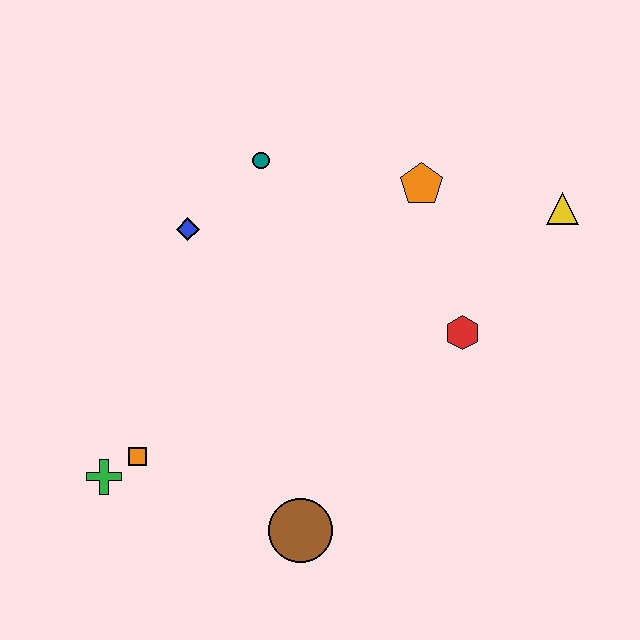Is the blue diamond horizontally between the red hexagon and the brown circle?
No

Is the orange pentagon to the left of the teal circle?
No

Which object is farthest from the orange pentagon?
The green cross is farthest from the orange pentagon.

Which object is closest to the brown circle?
The orange square is closest to the brown circle.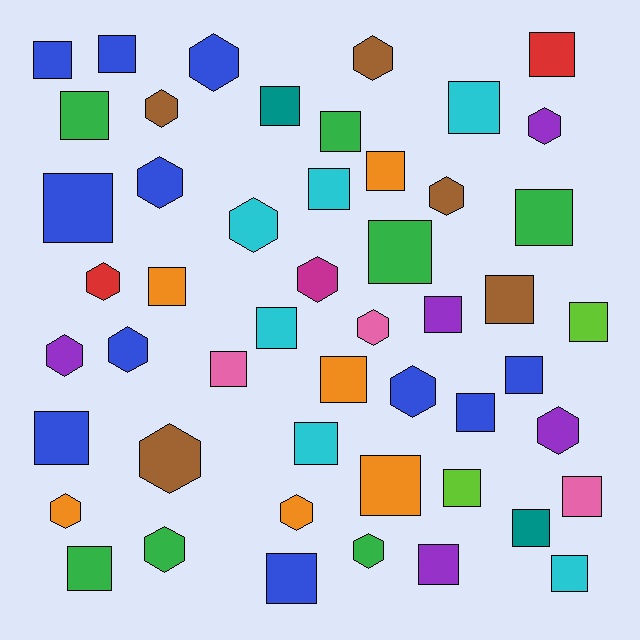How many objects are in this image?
There are 50 objects.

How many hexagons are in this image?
There are 19 hexagons.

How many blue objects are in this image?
There are 11 blue objects.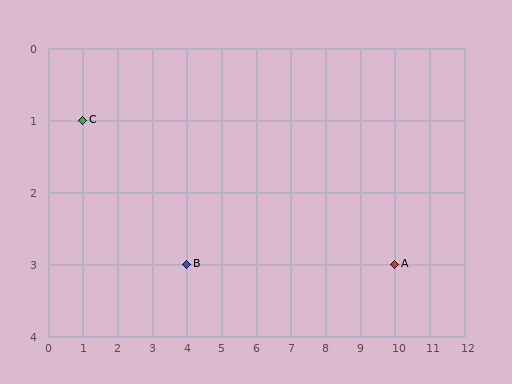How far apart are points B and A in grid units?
Points B and A are 6 columns apart.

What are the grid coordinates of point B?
Point B is at grid coordinates (4, 3).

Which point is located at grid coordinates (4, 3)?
Point B is at (4, 3).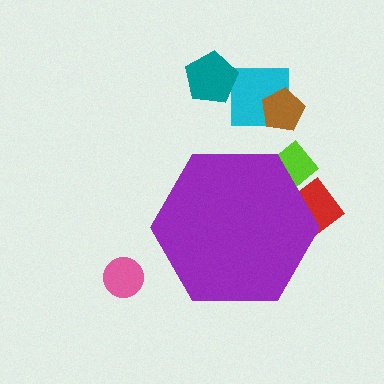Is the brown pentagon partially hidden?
No, the brown pentagon is fully visible.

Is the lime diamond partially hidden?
Yes, the lime diamond is partially hidden behind the purple hexagon.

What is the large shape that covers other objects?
A purple hexagon.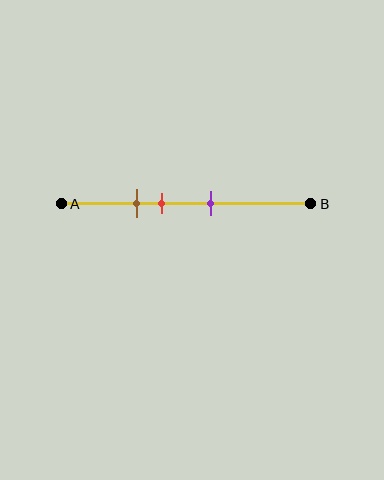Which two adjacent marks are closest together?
The brown and red marks are the closest adjacent pair.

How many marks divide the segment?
There are 3 marks dividing the segment.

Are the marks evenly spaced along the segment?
Yes, the marks are approximately evenly spaced.